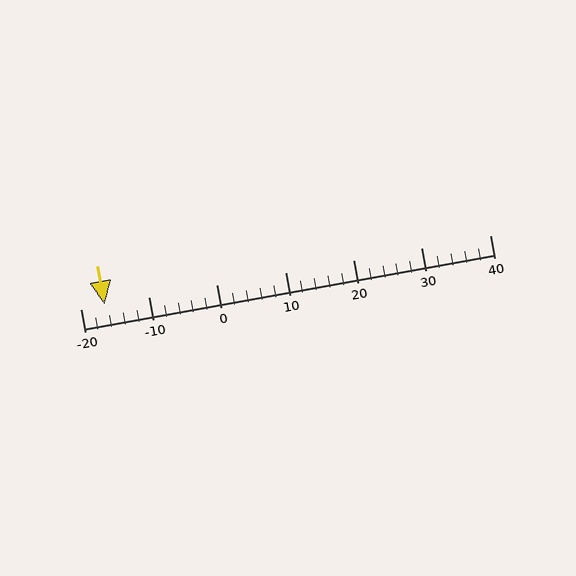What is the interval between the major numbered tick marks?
The major tick marks are spaced 10 units apart.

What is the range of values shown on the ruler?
The ruler shows values from -20 to 40.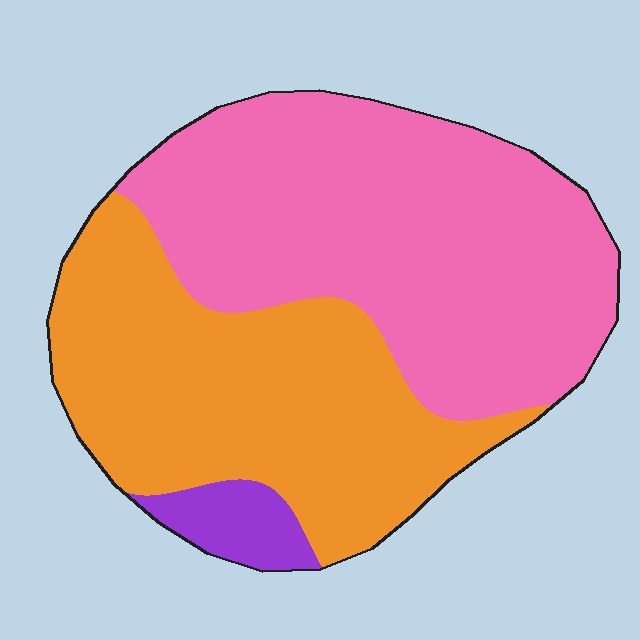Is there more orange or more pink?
Pink.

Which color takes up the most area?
Pink, at roughly 50%.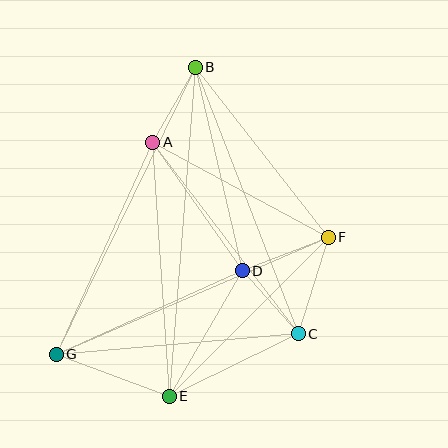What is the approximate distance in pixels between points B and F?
The distance between B and F is approximately 216 pixels.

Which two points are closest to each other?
Points C and D are closest to each other.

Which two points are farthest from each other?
Points B and E are farthest from each other.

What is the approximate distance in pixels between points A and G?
The distance between A and G is approximately 233 pixels.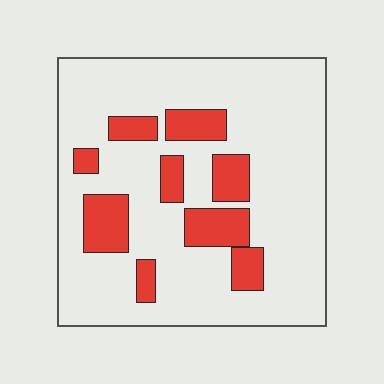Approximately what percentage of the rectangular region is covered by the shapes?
Approximately 20%.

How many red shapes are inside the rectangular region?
9.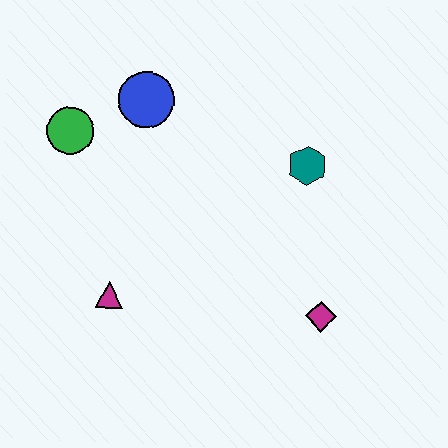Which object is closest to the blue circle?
The green circle is closest to the blue circle.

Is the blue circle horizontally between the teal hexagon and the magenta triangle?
Yes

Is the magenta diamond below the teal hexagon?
Yes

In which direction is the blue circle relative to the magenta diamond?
The blue circle is above the magenta diamond.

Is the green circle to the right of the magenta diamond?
No